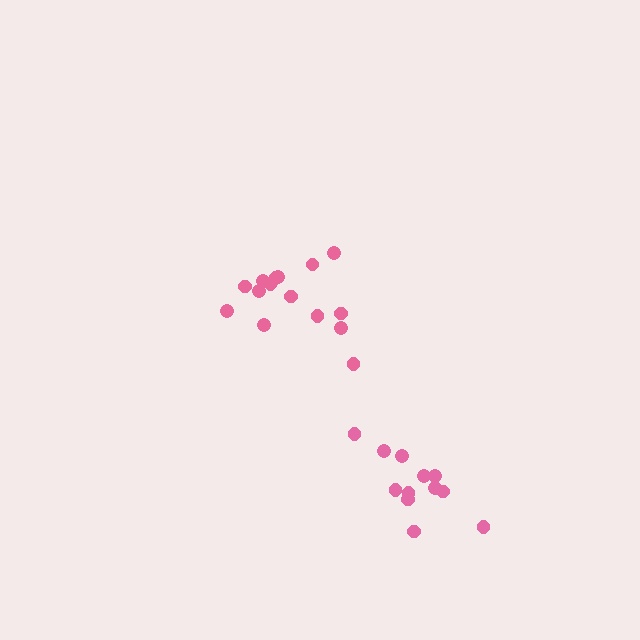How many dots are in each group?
Group 1: 12 dots, Group 2: 15 dots (27 total).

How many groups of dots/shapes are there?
There are 2 groups.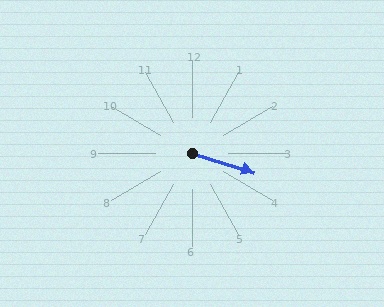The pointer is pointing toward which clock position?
Roughly 4 o'clock.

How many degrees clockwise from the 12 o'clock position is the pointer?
Approximately 107 degrees.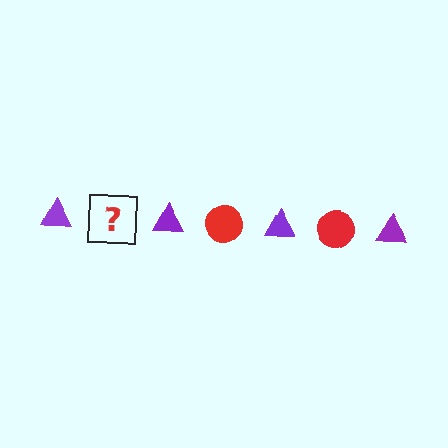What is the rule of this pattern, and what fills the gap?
The rule is that the pattern alternates between purple triangle and red circle. The gap should be filled with a red circle.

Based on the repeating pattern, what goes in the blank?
The blank should be a red circle.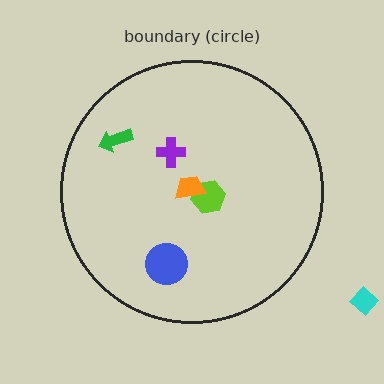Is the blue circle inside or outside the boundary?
Inside.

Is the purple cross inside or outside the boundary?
Inside.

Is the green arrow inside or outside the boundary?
Inside.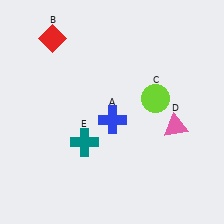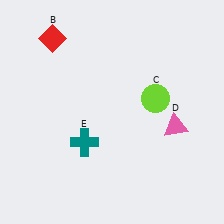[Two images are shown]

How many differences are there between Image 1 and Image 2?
There is 1 difference between the two images.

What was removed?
The blue cross (A) was removed in Image 2.